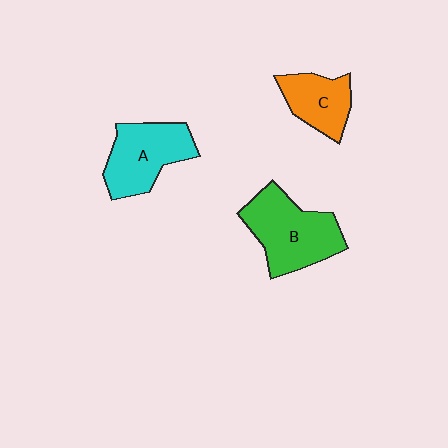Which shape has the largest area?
Shape B (green).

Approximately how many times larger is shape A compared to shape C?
Approximately 1.4 times.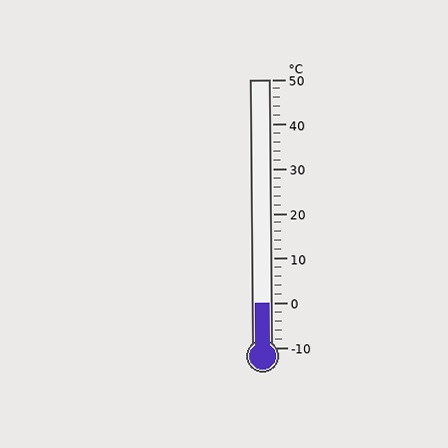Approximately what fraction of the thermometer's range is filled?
The thermometer is filled to approximately 15% of its range.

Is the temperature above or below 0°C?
The temperature is at 0°C.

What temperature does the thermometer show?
The thermometer shows approximately 0°C.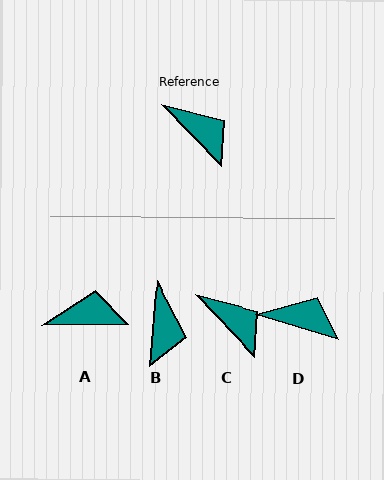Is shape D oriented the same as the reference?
No, it is off by about 30 degrees.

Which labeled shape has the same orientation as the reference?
C.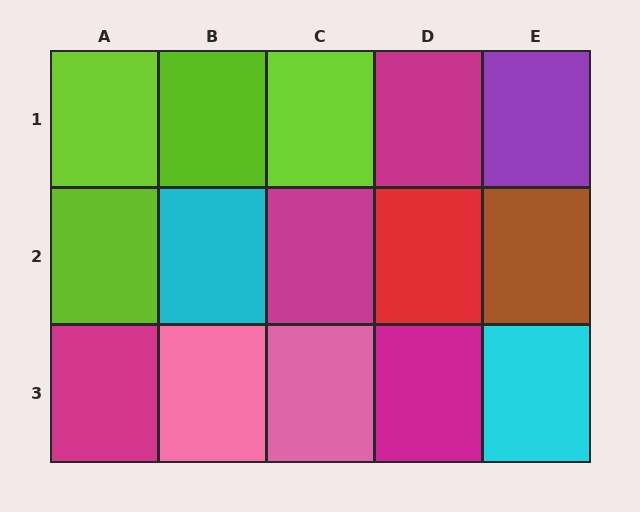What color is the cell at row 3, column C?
Pink.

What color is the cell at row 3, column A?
Magenta.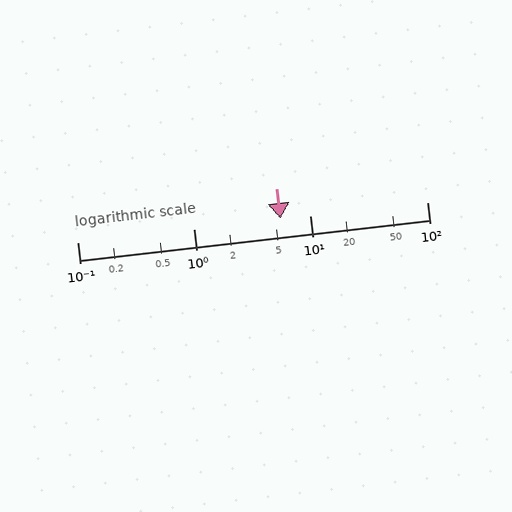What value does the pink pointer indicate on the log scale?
The pointer indicates approximately 5.5.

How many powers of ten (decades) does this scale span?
The scale spans 3 decades, from 0.1 to 100.